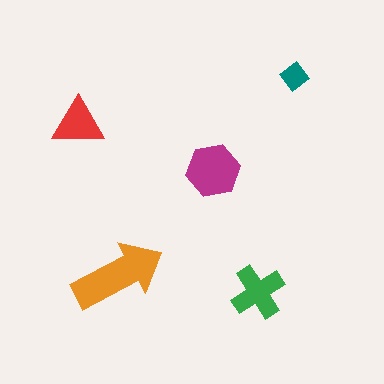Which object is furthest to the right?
The teal diamond is rightmost.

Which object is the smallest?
The teal diamond.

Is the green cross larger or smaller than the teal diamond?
Larger.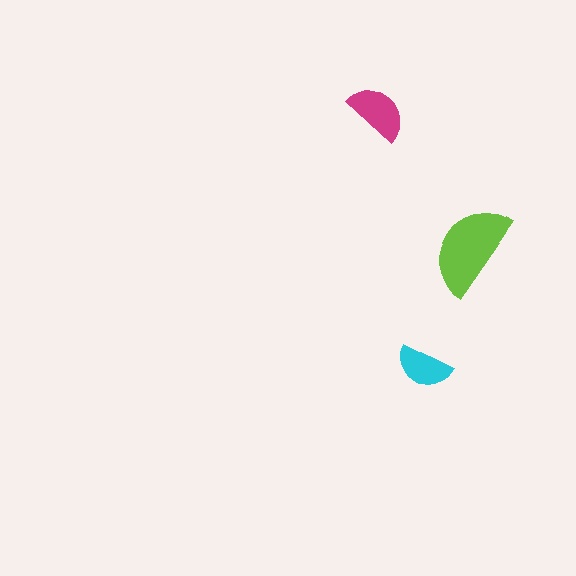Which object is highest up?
The magenta semicircle is topmost.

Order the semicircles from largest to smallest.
the lime one, the magenta one, the cyan one.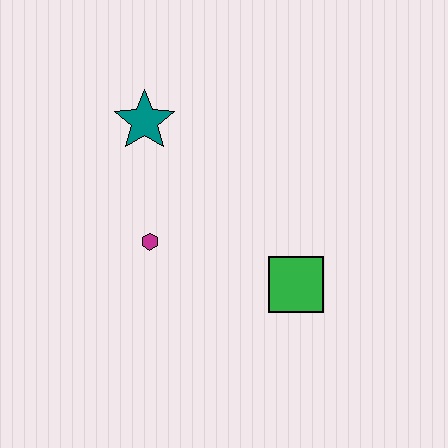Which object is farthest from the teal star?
The green square is farthest from the teal star.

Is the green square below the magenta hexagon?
Yes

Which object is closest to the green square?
The magenta hexagon is closest to the green square.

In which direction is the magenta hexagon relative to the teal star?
The magenta hexagon is below the teal star.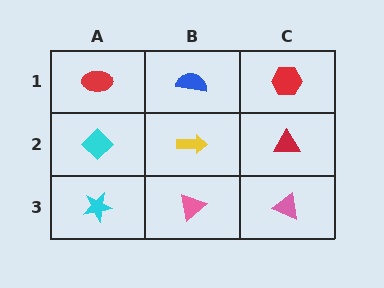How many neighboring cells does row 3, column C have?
2.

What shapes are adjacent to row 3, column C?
A red triangle (row 2, column C), a pink triangle (row 3, column B).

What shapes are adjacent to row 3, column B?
A yellow arrow (row 2, column B), a cyan star (row 3, column A), a pink triangle (row 3, column C).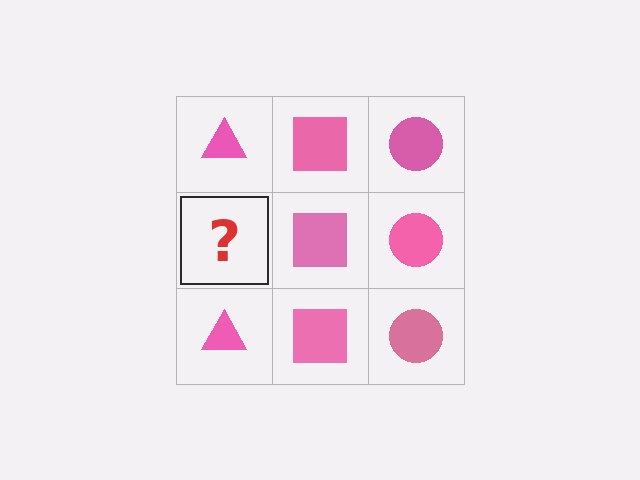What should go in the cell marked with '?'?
The missing cell should contain a pink triangle.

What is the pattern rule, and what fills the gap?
The rule is that each column has a consistent shape. The gap should be filled with a pink triangle.